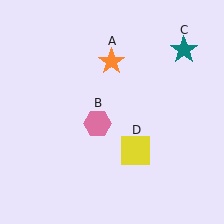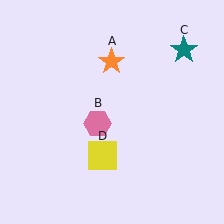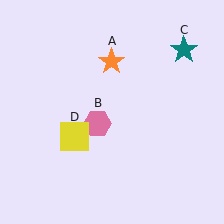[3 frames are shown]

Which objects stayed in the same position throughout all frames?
Orange star (object A) and pink hexagon (object B) and teal star (object C) remained stationary.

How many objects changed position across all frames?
1 object changed position: yellow square (object D).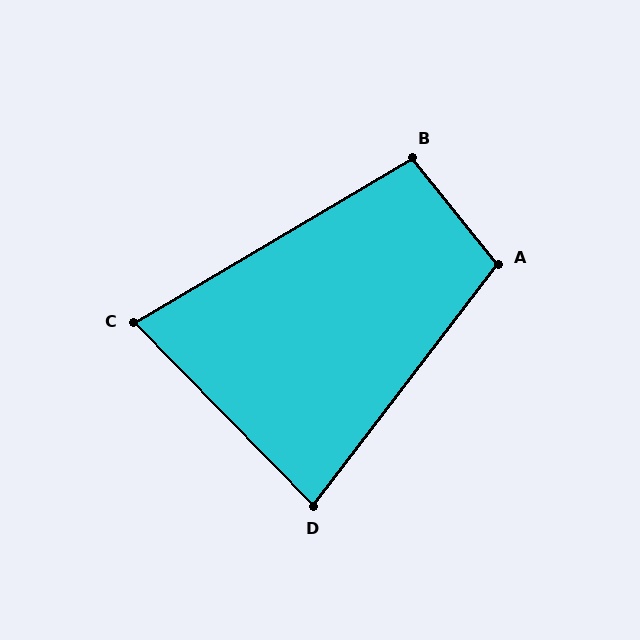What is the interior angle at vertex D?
Approximately 82 degrees (acute).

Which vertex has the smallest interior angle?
C, at approximately 76 degrees.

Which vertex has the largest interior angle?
A, at approximately 104 degrees.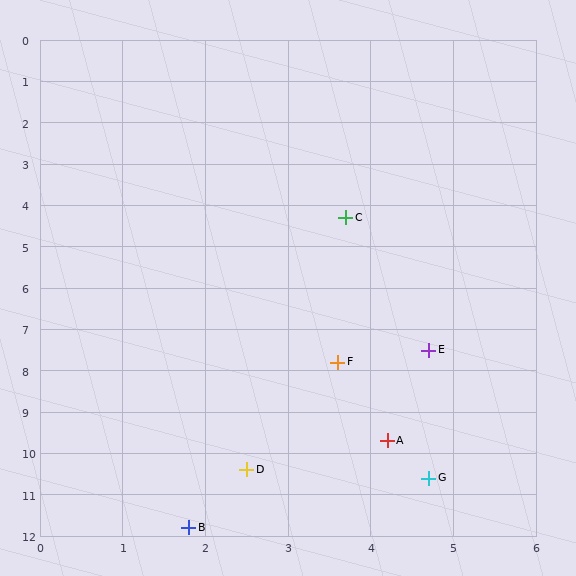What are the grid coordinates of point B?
Point B is at approximately (1.8, 11.8).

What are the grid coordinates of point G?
Point G is at approximately (4.7, 10.6).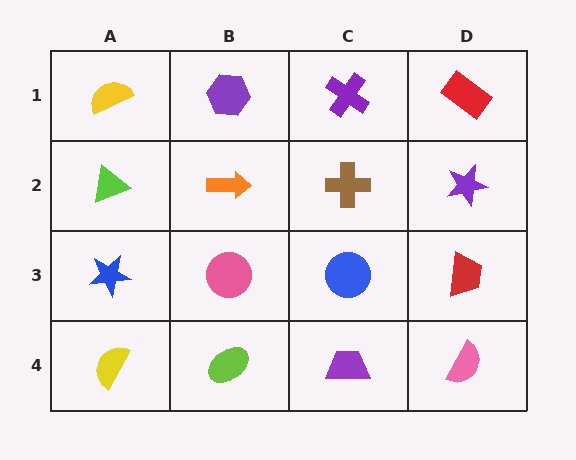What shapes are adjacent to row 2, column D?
A red rectangle (row 1, column D), a red trapezoid (row 3, column D), a brown cross (row 2, column C).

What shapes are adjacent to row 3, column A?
A lime triangle (row 2, column A), a yellow semicircle (row 4, column A), a pink circle (row 3, column B).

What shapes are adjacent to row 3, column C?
A brown cross (row 2, column C), a purple trapezoid (row 4, column C), a pink circle (row 3, column B), a red trapezoid (row 3, column D).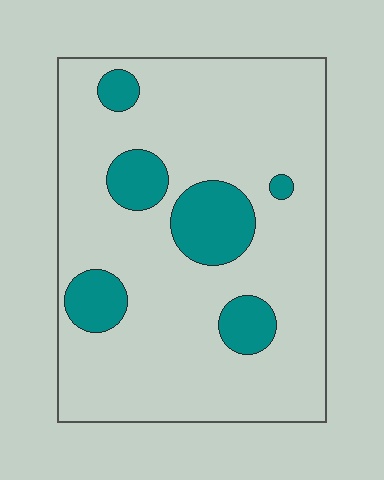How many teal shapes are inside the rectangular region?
6.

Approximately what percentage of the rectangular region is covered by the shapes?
Approximately 15%.